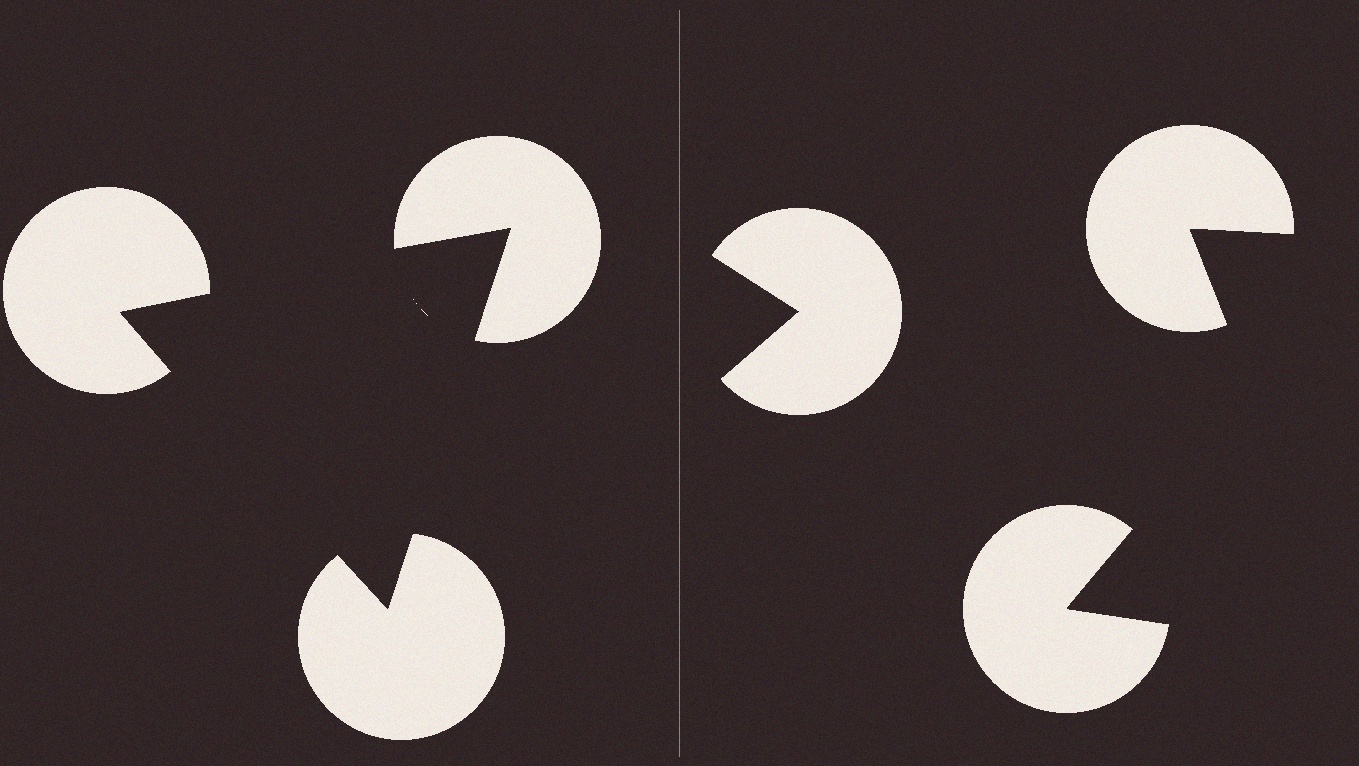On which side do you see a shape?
An illusory triangle appears on the left side. On the right side the wedge cuts are rotated, so no coherent shape forms.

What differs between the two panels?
The pac-man discs are positioned identically on both sides; only the wedge orientations differ. On the left they align to a triangle; on the right they are misaligned.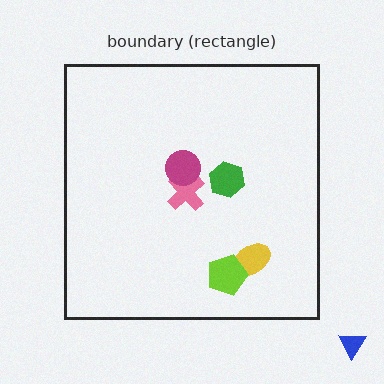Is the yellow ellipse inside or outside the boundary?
Inside.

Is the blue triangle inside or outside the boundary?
Outside.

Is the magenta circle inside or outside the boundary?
Inside.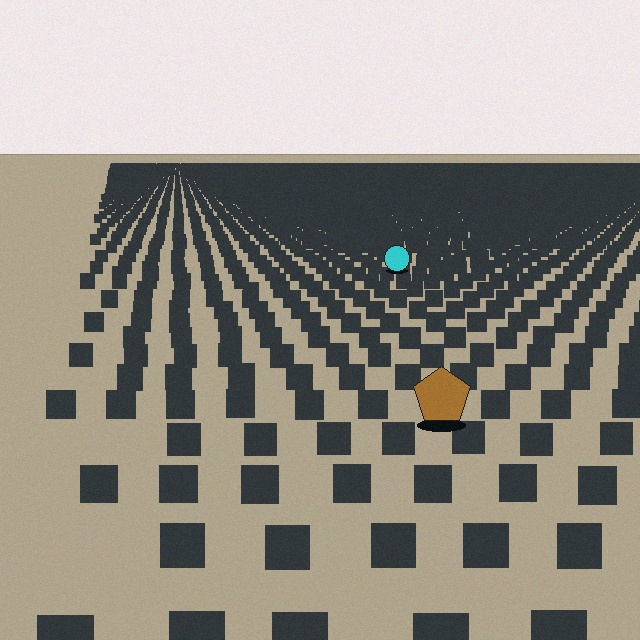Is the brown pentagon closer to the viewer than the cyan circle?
Yes. The brown pentagon is closer — you can tell from the texture gradient: the ground texture is coarser near it.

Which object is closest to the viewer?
The brown pentagon is closest. The texture marks near it are larger and more spread out.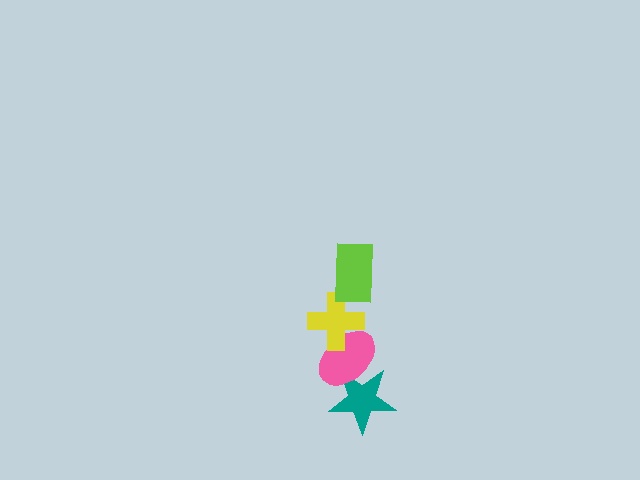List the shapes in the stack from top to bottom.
From top to bottom: the lime rectangle, the yellow cross, the pink ellipse, the teal star.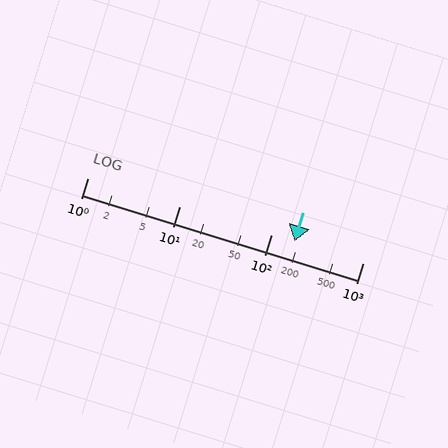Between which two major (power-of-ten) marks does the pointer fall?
The pointer is between 100 and 1000.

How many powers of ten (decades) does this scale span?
The scale spans 3 decades, from 1 to 1000.